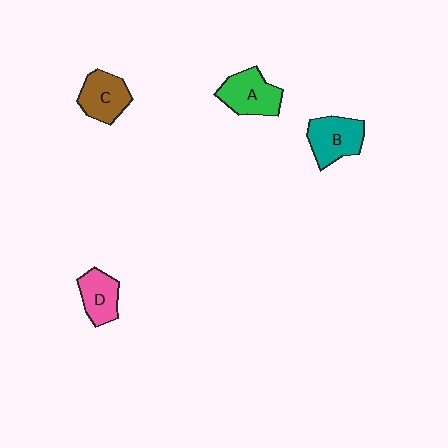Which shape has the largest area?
Shape A (green).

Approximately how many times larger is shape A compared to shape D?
Approximately 1.3 times.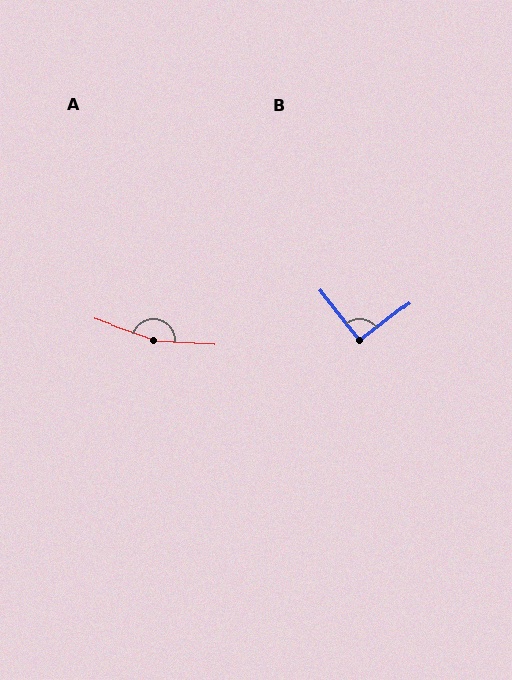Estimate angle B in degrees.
Approximately 90 degrees.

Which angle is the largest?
A, at approximately 165 degrees.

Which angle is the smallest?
B, at approximately 90 degrees.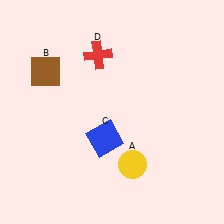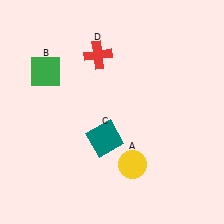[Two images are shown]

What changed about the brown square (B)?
In Image 1, B is brown. In Image 2, it changed to green.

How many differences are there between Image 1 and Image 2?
There are 2 differences between the two images.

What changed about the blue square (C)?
In Image 1, C is blue. In Image 2, it changed to teal.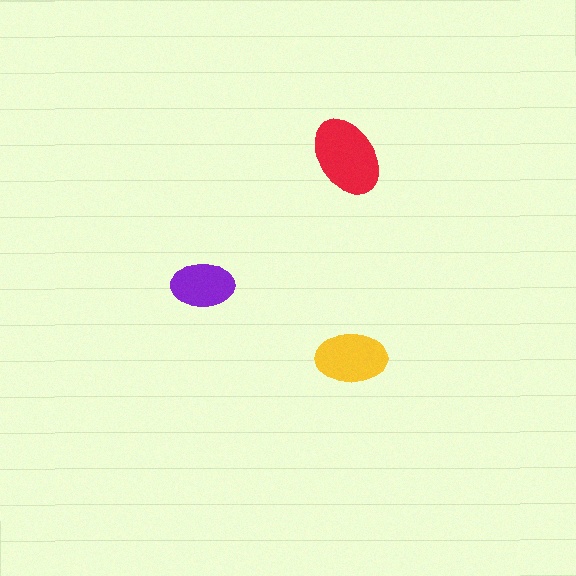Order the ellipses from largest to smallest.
the red one, the yellow one, the purple one.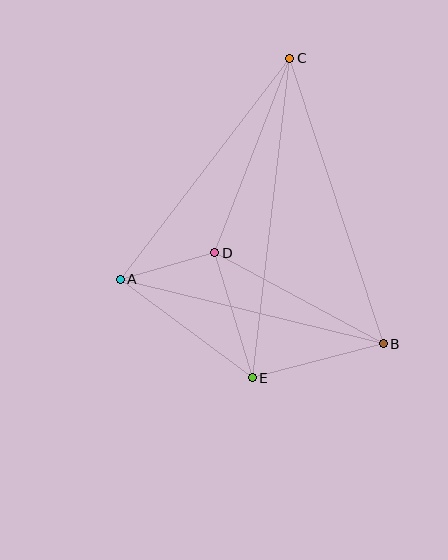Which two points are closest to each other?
Points A and D are closest to each other.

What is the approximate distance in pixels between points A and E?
The distance between A and E is approximately 165 pixels.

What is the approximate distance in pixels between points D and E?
The distance between D and E is approximately 130 pixels.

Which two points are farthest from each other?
Points C and E are farthest from each other.